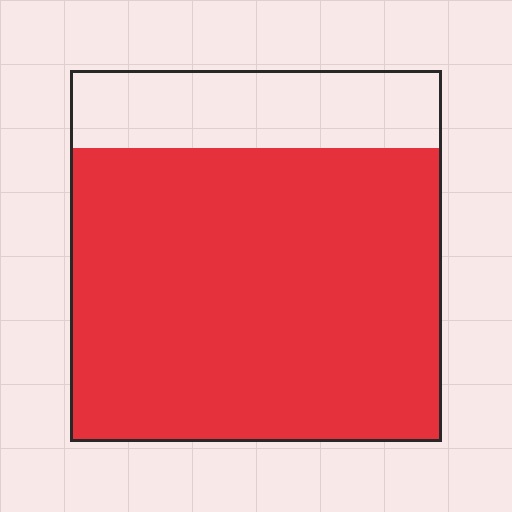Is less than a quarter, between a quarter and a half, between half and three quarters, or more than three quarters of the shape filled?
More than three quarters.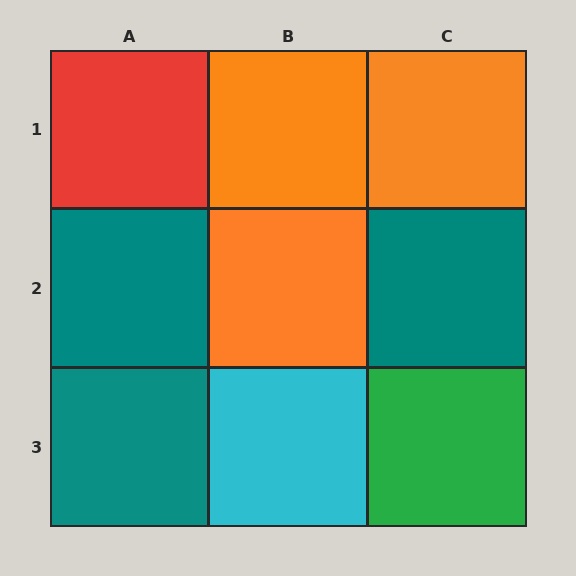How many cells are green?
1 cell is green.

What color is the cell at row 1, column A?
Red.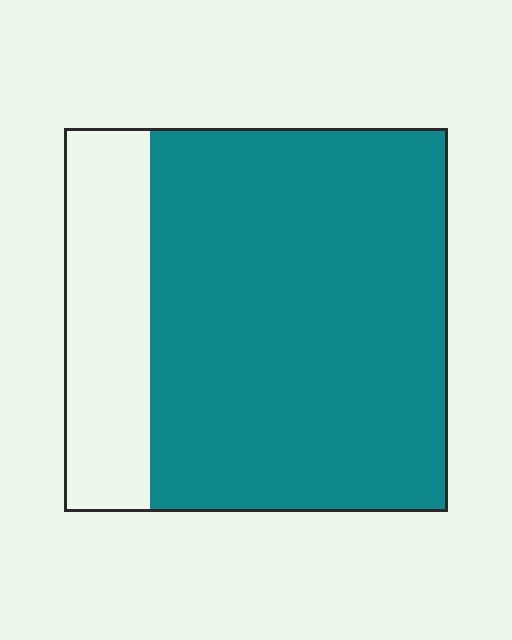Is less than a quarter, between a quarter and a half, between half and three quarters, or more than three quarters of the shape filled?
More than three quarters.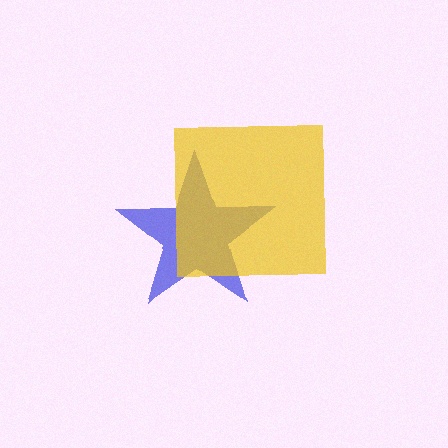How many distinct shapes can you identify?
There are 2 distinct shapes: a blue star, a yellow square.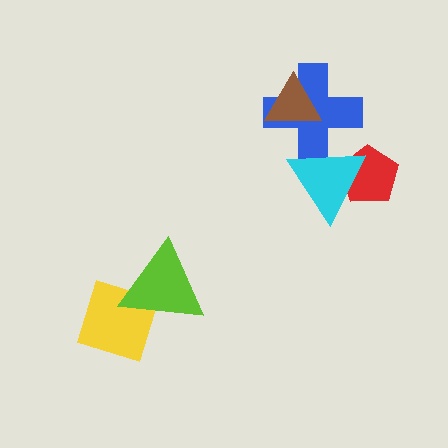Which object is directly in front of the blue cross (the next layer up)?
The brown triangle is directly in front of the blue cross.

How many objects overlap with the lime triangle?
1 object overlaps with the lime triangle.